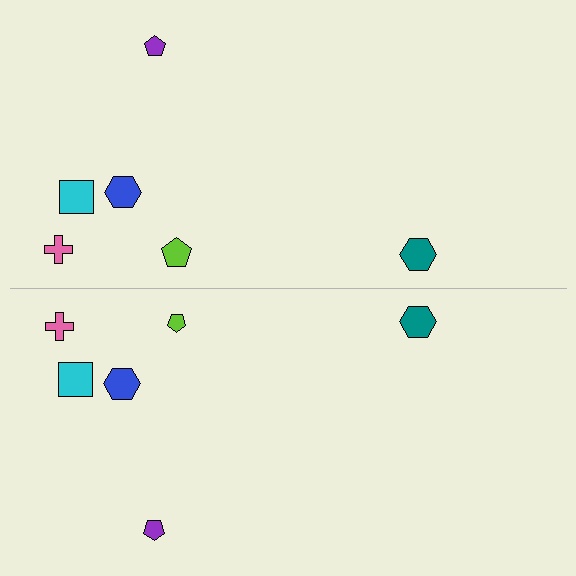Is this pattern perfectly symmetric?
No, the pattern is not perfectly symmetric. The lime pentagon on the bottom side has a different size than its mirror counterpart.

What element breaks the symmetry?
The lime pentagon on the bottom side has a different size than its mirror counterpart.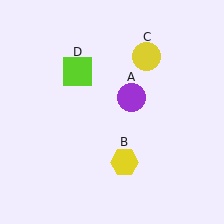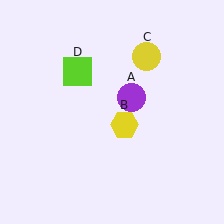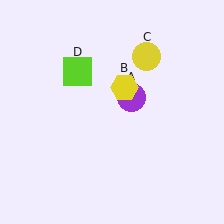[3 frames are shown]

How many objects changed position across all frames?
1 object changed position: yellow hexagon (object B).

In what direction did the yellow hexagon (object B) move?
The yellow hexagon (object B) moved up.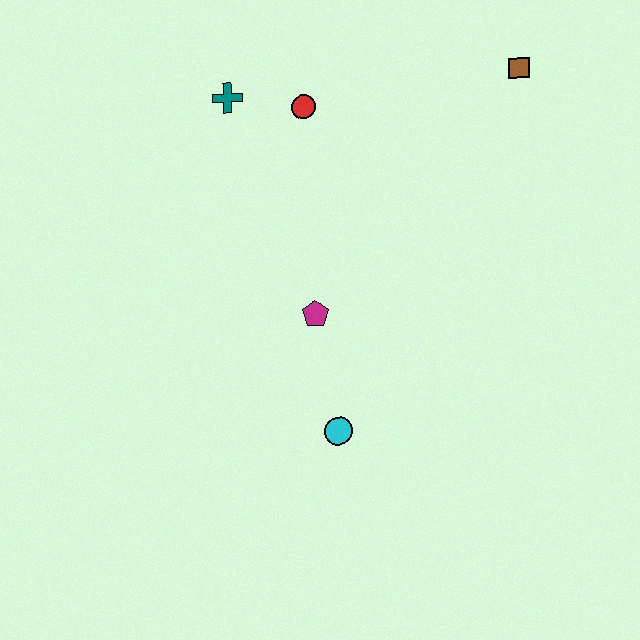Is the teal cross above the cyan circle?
Yes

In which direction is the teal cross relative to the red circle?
The teal cross is to the left of the red circle.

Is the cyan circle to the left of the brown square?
Yes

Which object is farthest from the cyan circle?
The brown square is farthest from the cyan circle.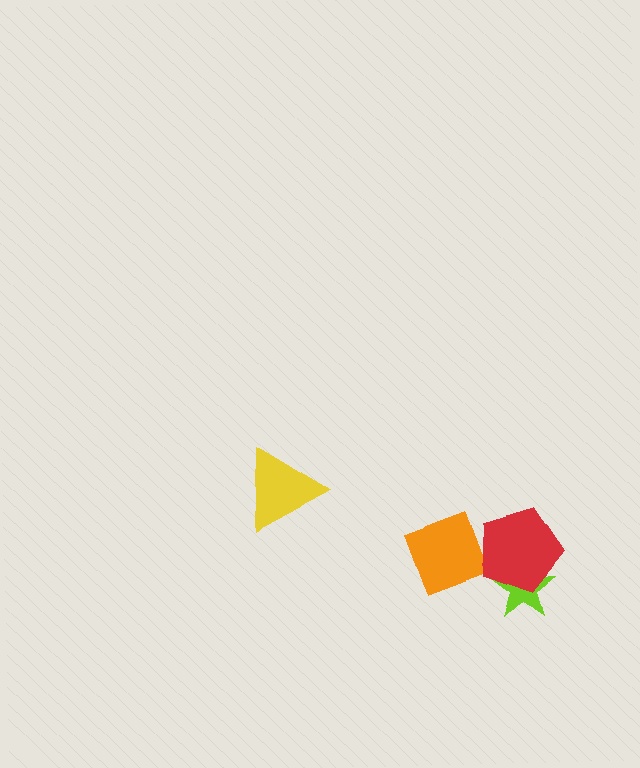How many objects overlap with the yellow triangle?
0 objects overlap with the yellow triangle.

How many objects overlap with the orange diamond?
1 object overlaps with the orange diamond.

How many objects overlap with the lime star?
1 object overlaps with the lime star.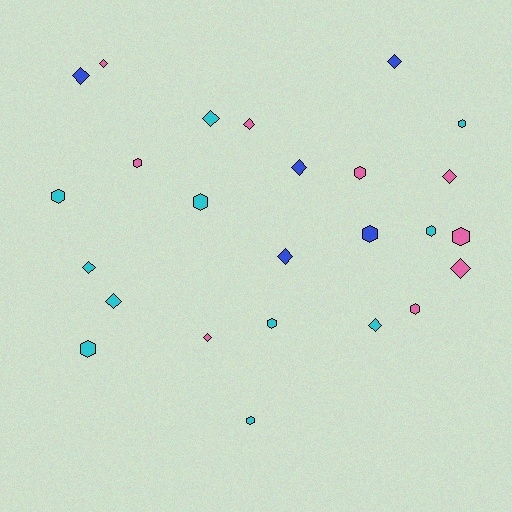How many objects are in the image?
There are 25 objects.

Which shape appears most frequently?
Diamond, with 13 objects.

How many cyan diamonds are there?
There are 4 cyan diamonds.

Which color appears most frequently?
Cyan, with 11 objects.